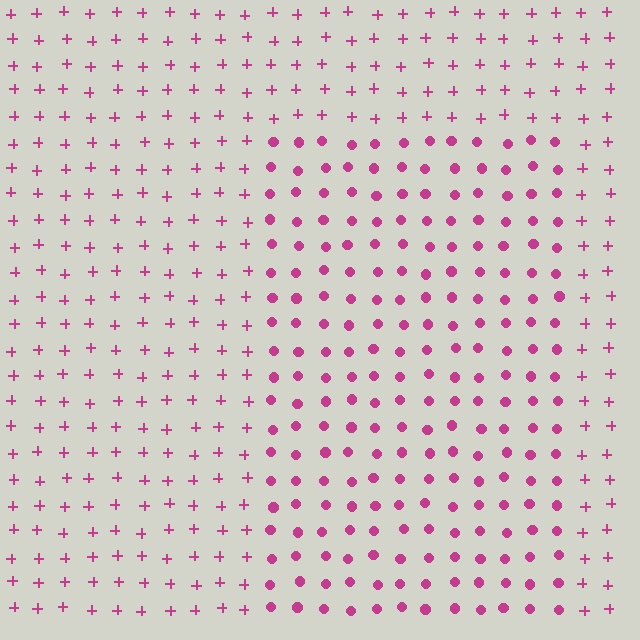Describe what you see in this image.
The image is filled with small magenta elements arranged in a uniform grid. A rectangle-shaped region contains circles, while the surrounding area contains plus signs. The boundary is defined purely by the change in element shape.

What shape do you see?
I see a rectangle.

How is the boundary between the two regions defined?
The boundary is defined by a change in element shape: circles inside vs. plus signs outside. All elements share the same color and spacing.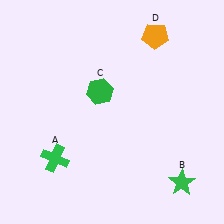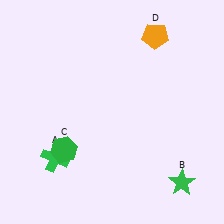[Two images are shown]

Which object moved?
The green hexagon (C) moved down.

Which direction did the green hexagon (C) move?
The green hexagon (C) moved down.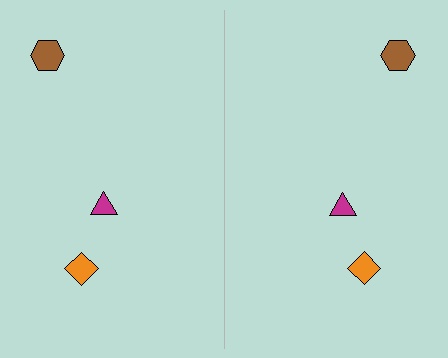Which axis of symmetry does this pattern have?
The pattern has a vertical axis of symmetry running through the center of the image.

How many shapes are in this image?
There are 6 shapes in this image.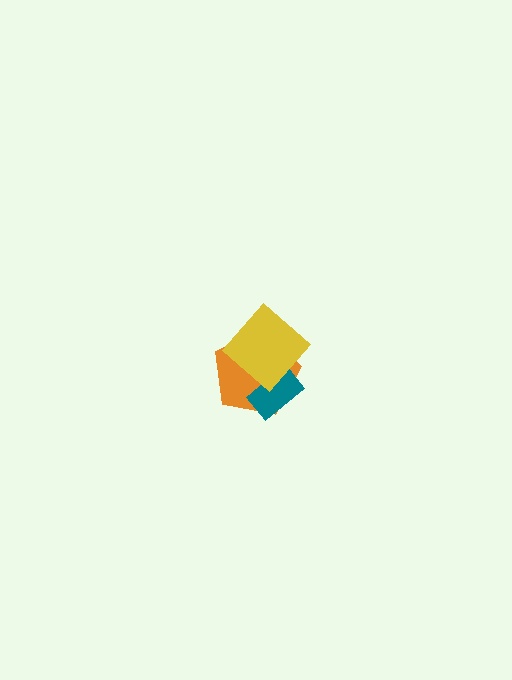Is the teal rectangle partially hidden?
Yes, it is partially covered by another shape.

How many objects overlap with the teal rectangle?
2 objects overlap with the teal rectangle.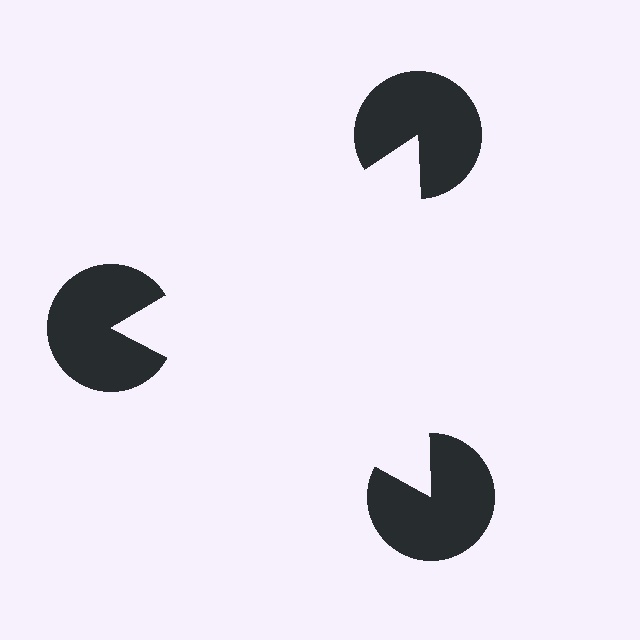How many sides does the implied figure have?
3 sides.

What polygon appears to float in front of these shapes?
An illusory triangle — its edges are inferred from the aligned wedge cuts in the pac-man discs, not physically drawn.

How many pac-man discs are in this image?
There are 3 — one at each vertex of the illusory triangle.